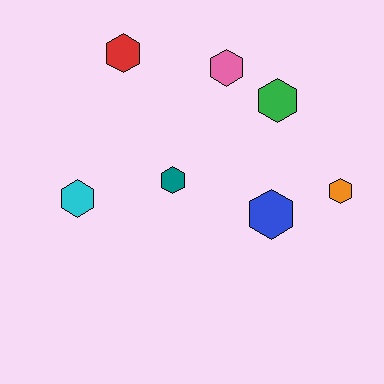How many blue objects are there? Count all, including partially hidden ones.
There is 1 blue object.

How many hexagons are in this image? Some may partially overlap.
There are 7 hexagons.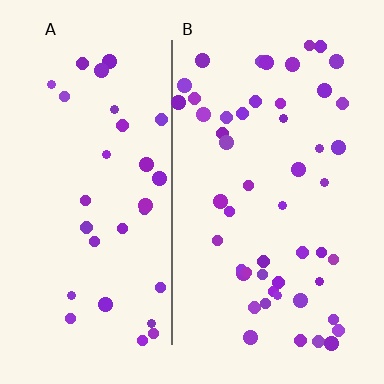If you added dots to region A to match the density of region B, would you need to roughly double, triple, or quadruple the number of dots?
Approximately double.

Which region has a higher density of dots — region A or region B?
B (the right).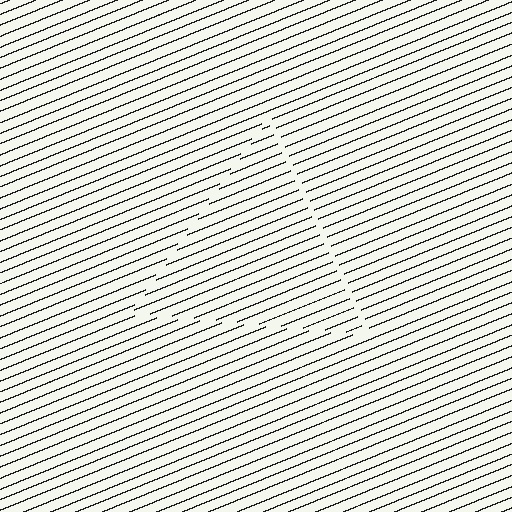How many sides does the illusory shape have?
3 sides — the line-ends trace a triangle.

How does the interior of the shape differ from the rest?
The interior of the shape contains the same grating, shifted by half a period — the contour is defined by the phase discontinuity where line-ends from the inner and outer gratings abut.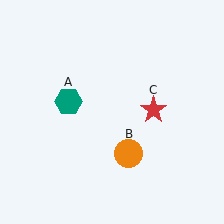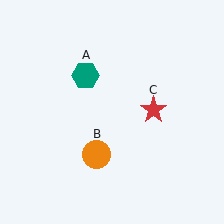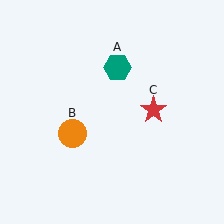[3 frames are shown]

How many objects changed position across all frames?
2 objects changed position: teal hexagon (object A), orange circle (object B).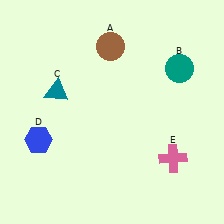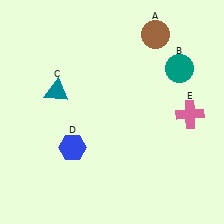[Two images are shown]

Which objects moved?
The objects that moved are: the brown circle (A), the blue hexagon (D), the pink cross (E).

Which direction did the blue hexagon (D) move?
The blue hexagon (D) moved right.